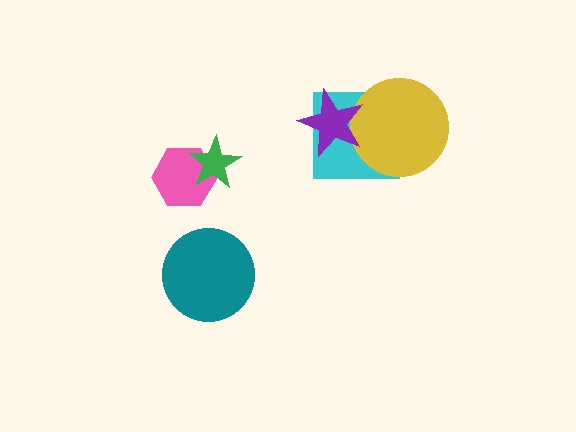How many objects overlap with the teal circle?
0 objects overlap with the teal circle.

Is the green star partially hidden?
No, no other shape covers it.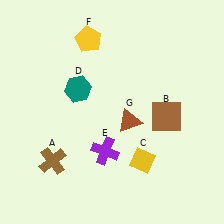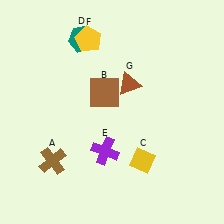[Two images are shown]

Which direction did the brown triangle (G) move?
The brown triangle (G) moved up.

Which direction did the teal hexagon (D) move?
The teal hexagon (D) moved up.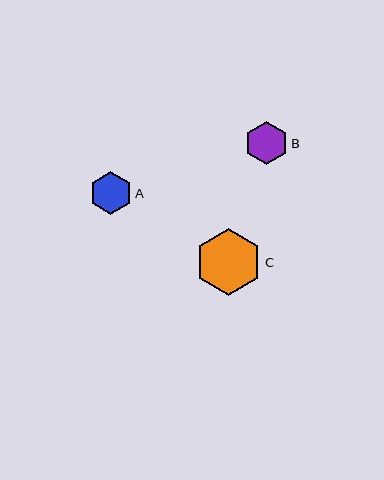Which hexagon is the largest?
Hexagon C is the largest with a size of approximately 66 pixels.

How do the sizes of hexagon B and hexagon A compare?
Hexagon B and hexagon A are approximately the same size.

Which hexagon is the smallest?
Hexagon A is the smallest with a size of approximately 42 pixels.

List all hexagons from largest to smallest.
From largest to smallest: C, B, A.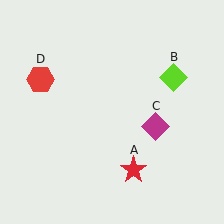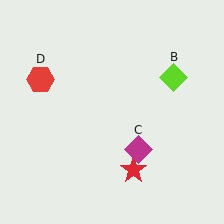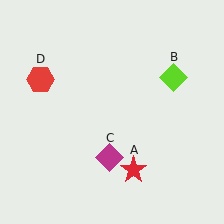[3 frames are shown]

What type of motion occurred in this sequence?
The magenta diamond (object C) rotated clockwise around the center of the scene.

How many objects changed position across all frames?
1 object changed position: magenta diamond (object C).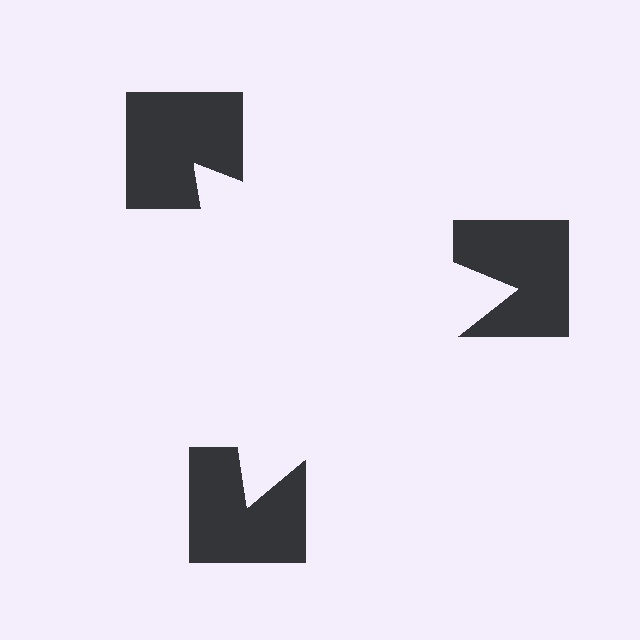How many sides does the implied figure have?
3 sides.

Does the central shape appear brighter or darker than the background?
It typically appears slightly brighter than the background, even though no actual brightness change is drawn.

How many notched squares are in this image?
There are 3 — one at each vertex of the illusory triangle.